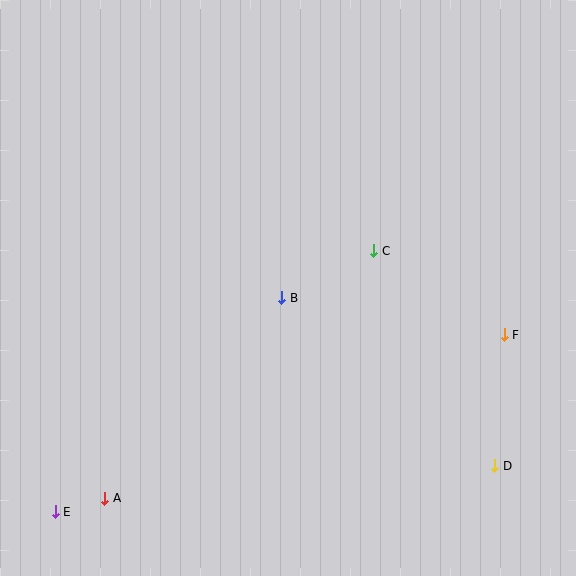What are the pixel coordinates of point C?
Point C is at (374, 251).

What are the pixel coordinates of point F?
Point F is at (504, 335).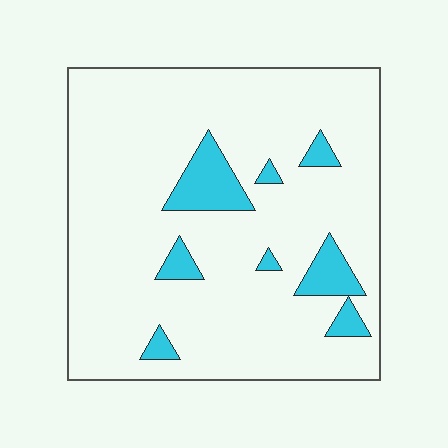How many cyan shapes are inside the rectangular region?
8.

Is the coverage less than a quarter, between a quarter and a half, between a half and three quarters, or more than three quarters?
Less than a quarter.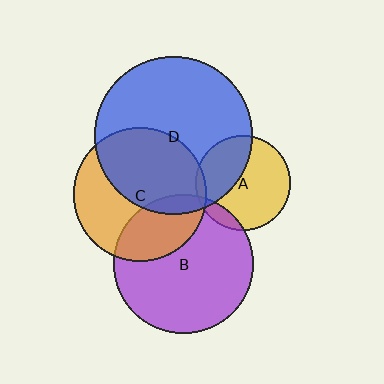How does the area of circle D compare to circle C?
Approximately 1.4 times.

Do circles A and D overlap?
Yes.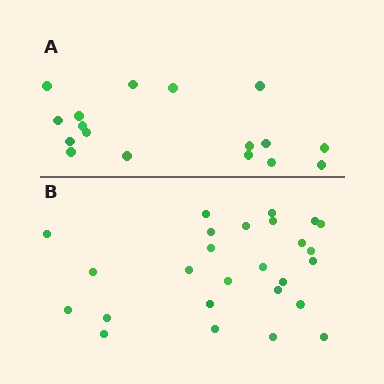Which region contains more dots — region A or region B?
Region B (the bottom region) has more dots.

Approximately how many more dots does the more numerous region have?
Region B has roughly 8 or so more dots than region A.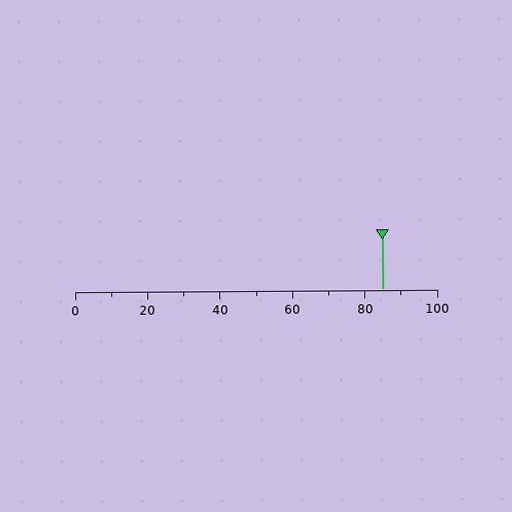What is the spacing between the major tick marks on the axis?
The major ticks are spaced 20 apart.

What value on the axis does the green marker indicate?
The marker indicates approximately 85.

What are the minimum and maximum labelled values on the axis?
The axis runs from 0 to 100.